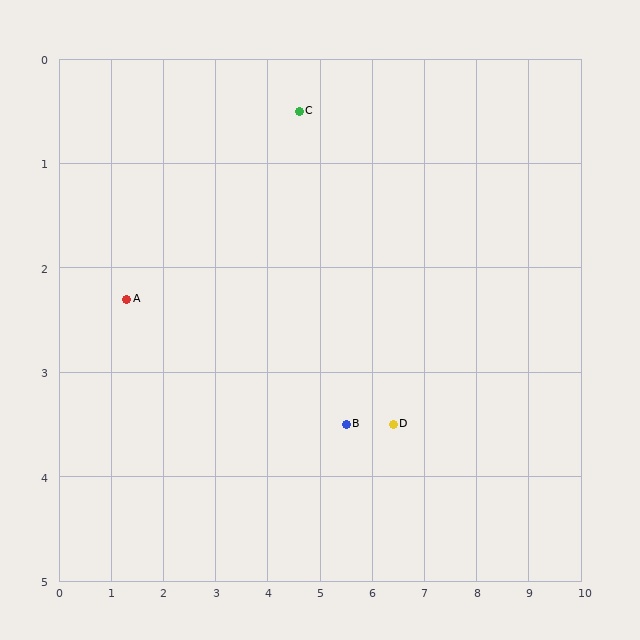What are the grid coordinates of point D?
Point D is at approximately (6.4, 3.5).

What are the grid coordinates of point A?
Point A is at approximately (1.3, 2.3).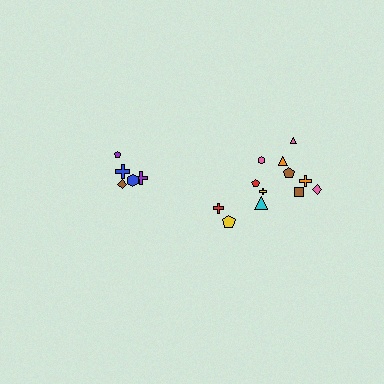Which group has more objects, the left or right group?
The right group.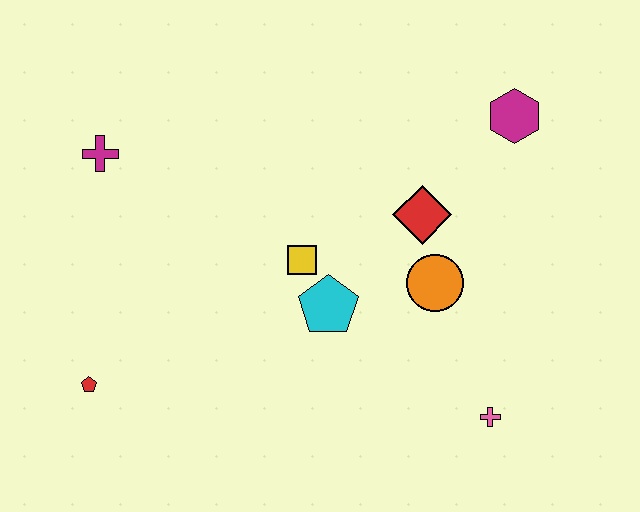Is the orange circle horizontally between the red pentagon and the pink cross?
Yes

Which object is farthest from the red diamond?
The red pentagon is farthest from the red diamond.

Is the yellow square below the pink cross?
No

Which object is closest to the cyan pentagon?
The yellow square is closest to the cyan pentagon.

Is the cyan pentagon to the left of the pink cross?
Yes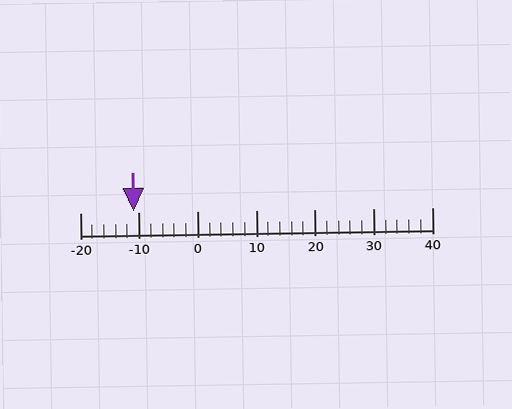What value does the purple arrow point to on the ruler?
The purple arrow points to approximately -11.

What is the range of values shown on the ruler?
The ruler shows values from -20 to 40.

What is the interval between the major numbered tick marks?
The major tick marks are spaced 10 units apart.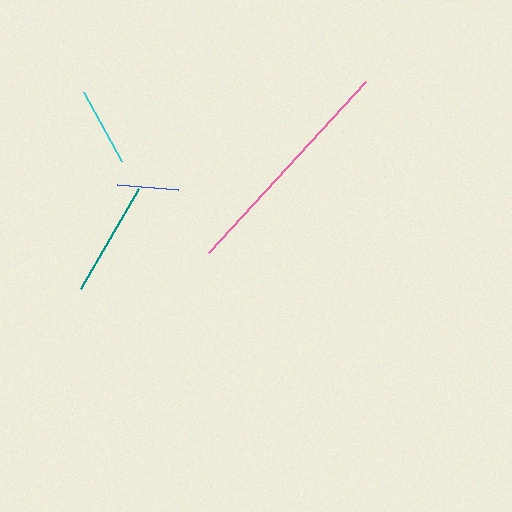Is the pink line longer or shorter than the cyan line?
The pink line is longer than the cyan line.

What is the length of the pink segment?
The pink segment is approximately 232 pixels long.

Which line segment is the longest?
The pink line is the longest at approximately 232 pixels.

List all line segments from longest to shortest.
From longest to shortest: pink, teal, cyan, blue.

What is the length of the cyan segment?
The cyan segment is approximately 79 pixels long.